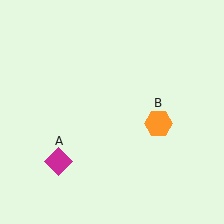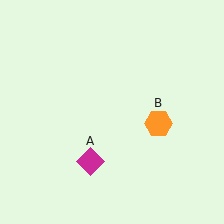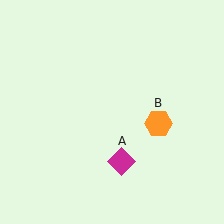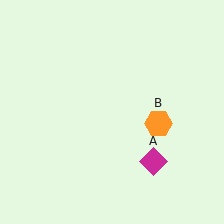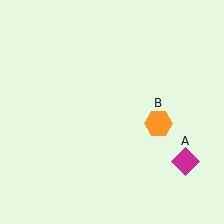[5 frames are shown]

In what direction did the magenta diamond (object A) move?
The magenta diamond (object A) moved right.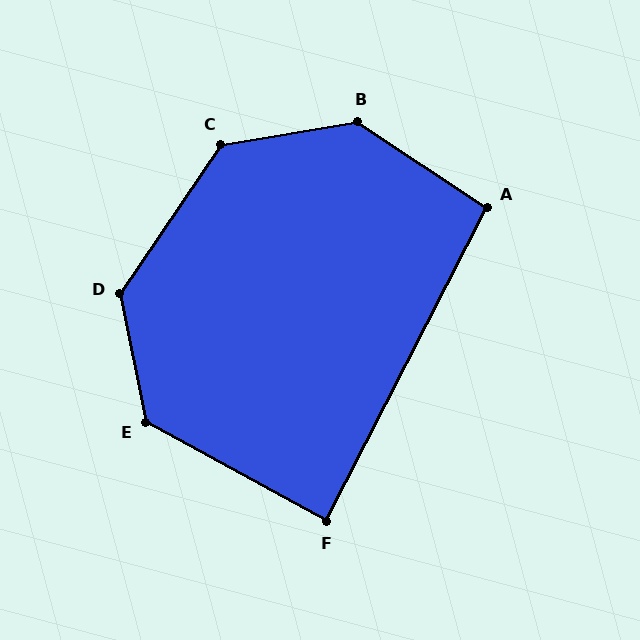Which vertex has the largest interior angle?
B, at approximately 137 degrees.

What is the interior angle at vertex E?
Approximately 130 degrees (obtuse).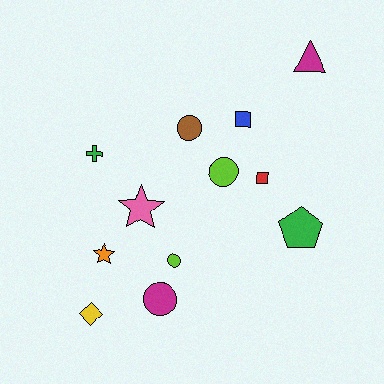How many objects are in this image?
There are 12 objects.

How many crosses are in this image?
There is 1 cross.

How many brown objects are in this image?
There is 1 brown object.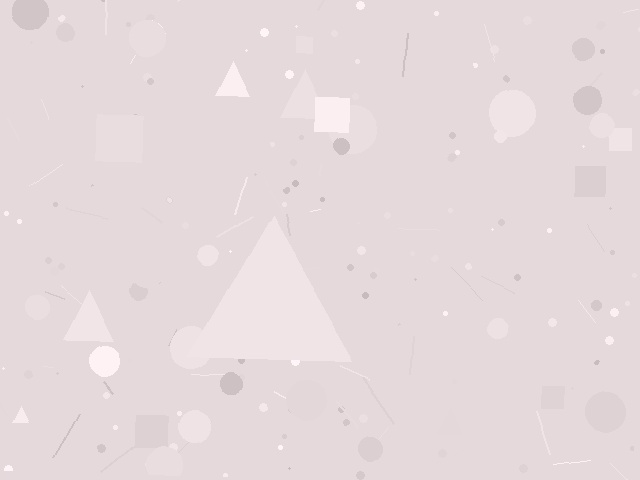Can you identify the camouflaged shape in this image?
The camouflaged shape is a triangle.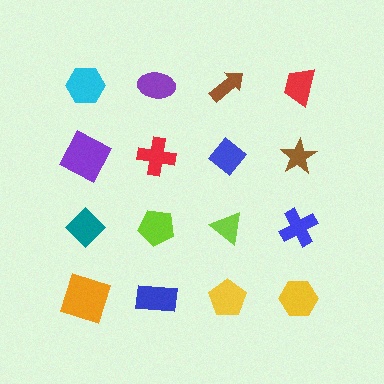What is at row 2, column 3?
A blue diamond.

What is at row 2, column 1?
A purple square.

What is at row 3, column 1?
A teal diamond.